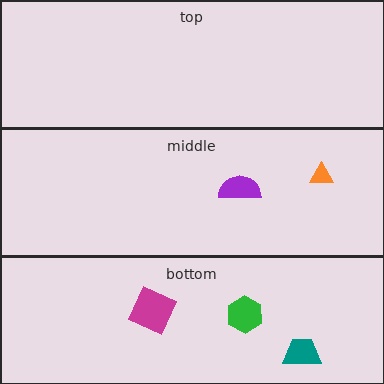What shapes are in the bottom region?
The teal trapezoid, the green hexagon, the magenta square.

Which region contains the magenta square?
The bottom region.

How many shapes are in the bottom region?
3.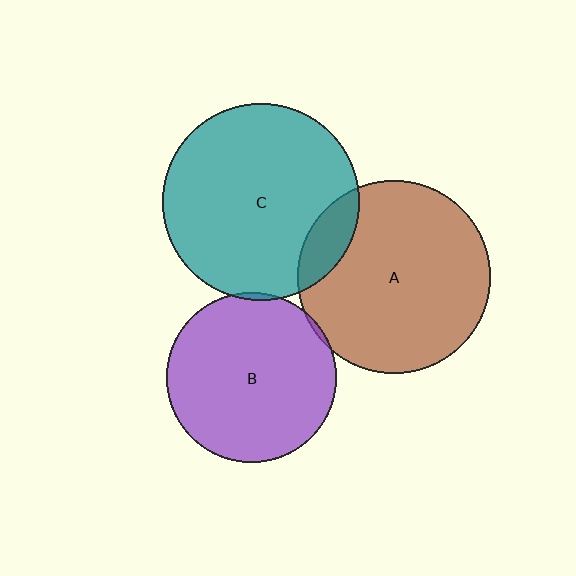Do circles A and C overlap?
Yes.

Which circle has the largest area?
Circle C (teal).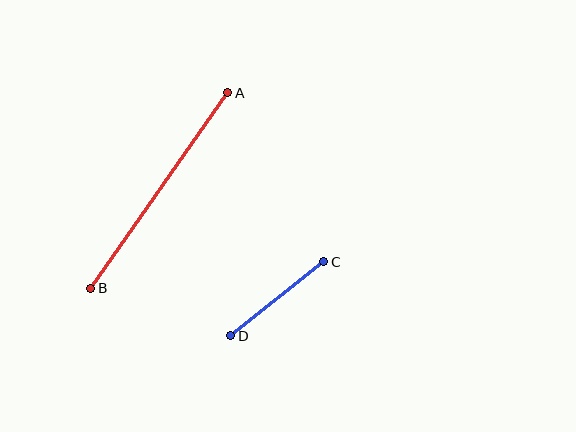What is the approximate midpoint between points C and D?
The midpoint is at approximately (277, 299) pixels.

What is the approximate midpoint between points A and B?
The midpoint is at approximately (159, 191) pixels.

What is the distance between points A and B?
The distance is approximately 238 pixels.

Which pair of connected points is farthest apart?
Points A and B are farthest apart.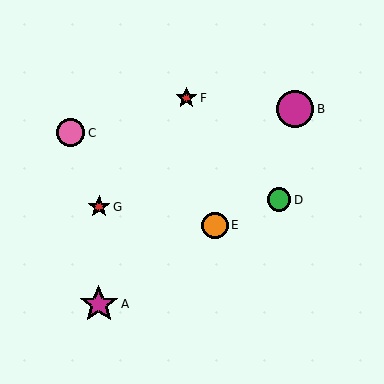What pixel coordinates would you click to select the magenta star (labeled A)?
Click at (99, 304) to select the magenta star A.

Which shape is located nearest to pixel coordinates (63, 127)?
The pink circle (labeled C) at (71, 133) is nearest to that location.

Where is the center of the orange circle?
The center of the orange circle is at (215, 225).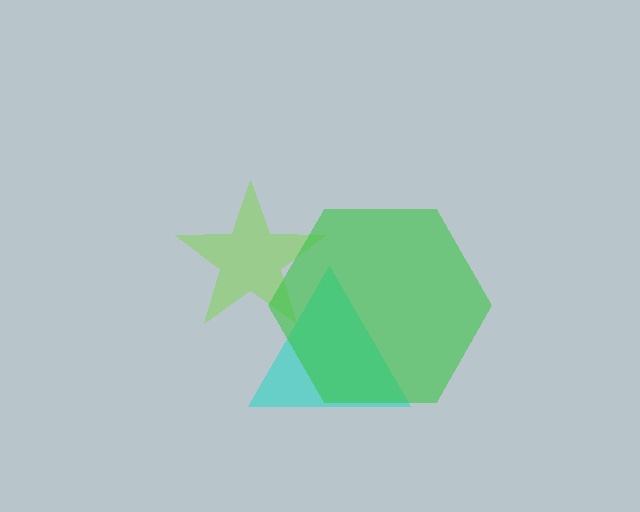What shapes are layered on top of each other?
The layered shapes are: a lime star, a cyan triangle, a green hexagon.